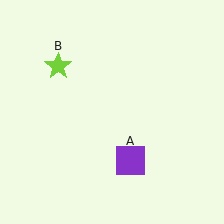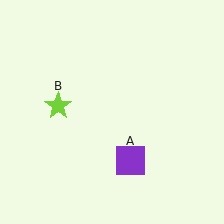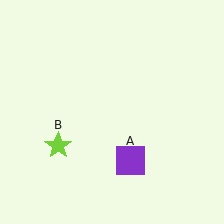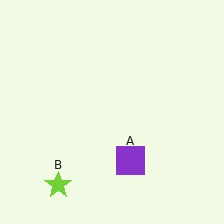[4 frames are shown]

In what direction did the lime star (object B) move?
The lime star (object B) moved down.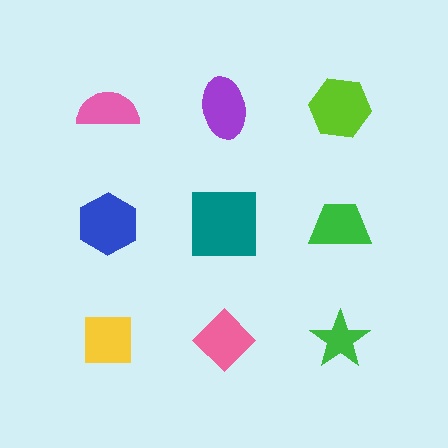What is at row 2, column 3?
A green trapezoid.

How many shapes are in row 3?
3 shapes.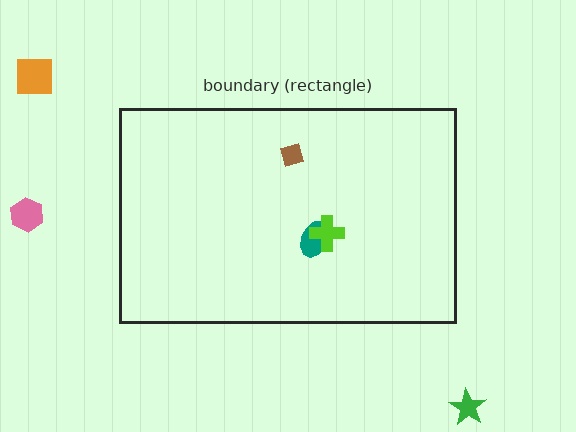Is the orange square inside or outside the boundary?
Outside.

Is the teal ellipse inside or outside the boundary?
Inside.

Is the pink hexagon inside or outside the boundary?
Outside.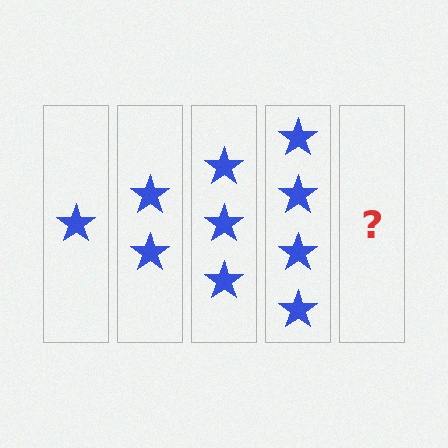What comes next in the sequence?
The next element should be 5 stars.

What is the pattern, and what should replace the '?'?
The pattern is that each step adds one more star. The '?' should be 5 stars.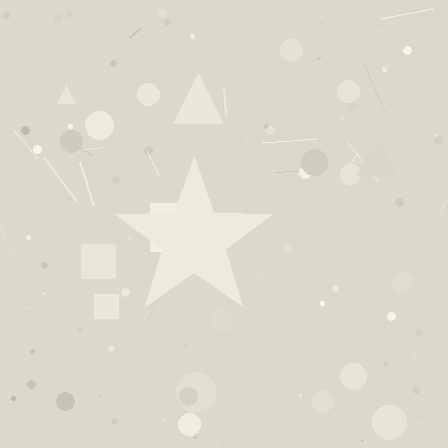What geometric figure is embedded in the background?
A star is embedded in the background.